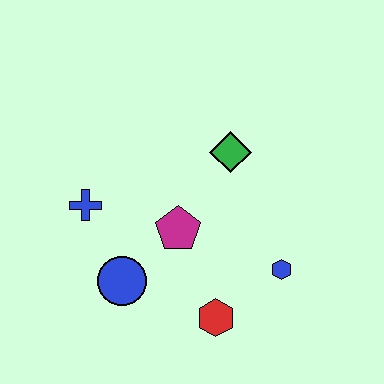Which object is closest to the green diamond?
The magenta pentagon is closest to the green diamond.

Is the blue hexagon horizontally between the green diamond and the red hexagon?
No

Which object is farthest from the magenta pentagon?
The blue hexagon is farthest from the magenta pentagon.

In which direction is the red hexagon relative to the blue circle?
The red hexagon is to the right of the blue circle.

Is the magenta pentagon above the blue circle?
Yes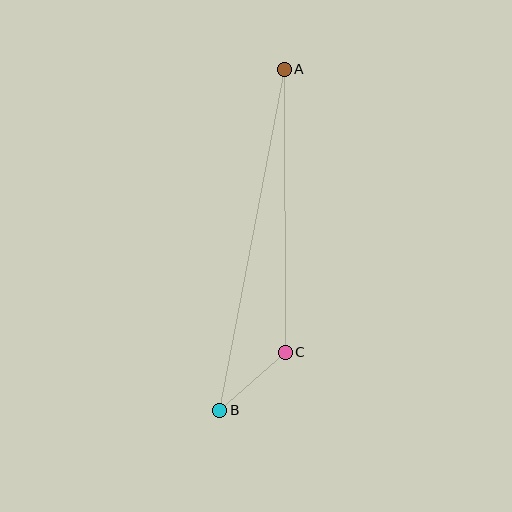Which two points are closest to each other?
Points B and C are closest to each other.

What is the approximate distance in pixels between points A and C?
The distance between A and C is approximately 283 pixels.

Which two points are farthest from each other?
Points A and B are farthest from each other.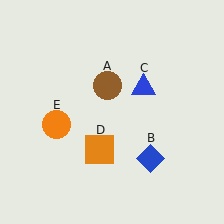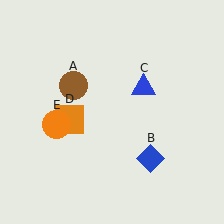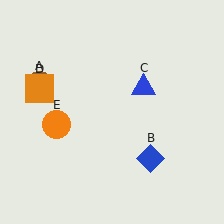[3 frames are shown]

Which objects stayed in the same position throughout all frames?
Blue diamond (object B) and blue triangle (object C) and orange circle (object E) remained stationary.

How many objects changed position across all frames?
2 objects changed position: brown circle (object A), orange square (object D).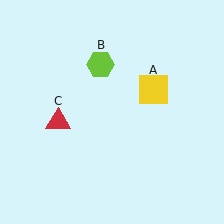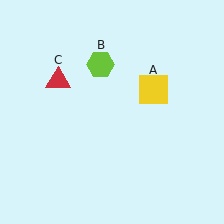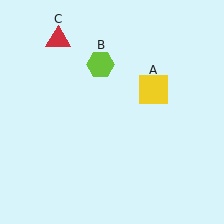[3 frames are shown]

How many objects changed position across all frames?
1 object changed position: red triangle (object C).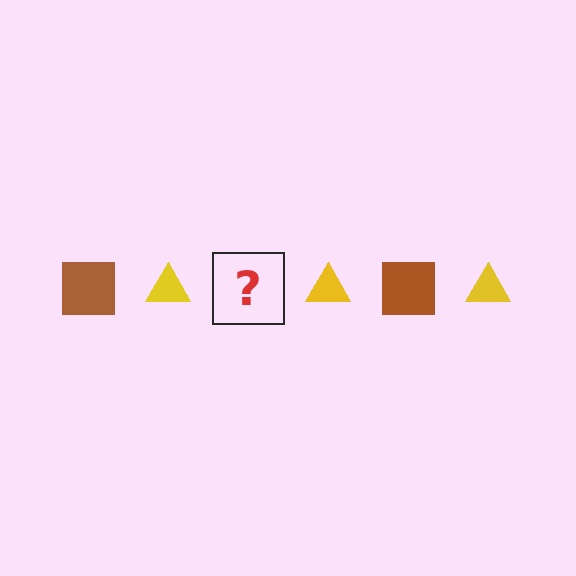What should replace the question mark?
The question mark should be replaced with a brown square.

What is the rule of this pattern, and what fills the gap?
The rule is that the pattern alternates between brown square and yellow triangle. The gap should be filled with a brown square.